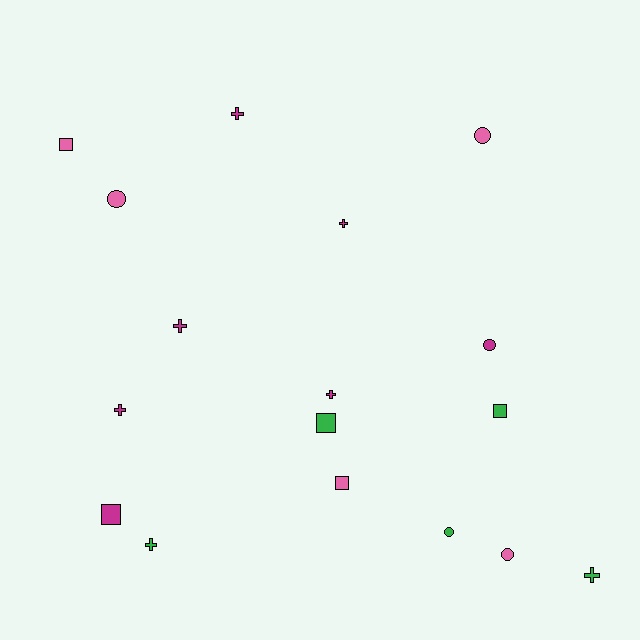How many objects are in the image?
There are 17 objects.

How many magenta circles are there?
There is 1 magenta circle.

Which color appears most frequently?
Magenta, with 7 objects.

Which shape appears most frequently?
Cross, with 7 objects.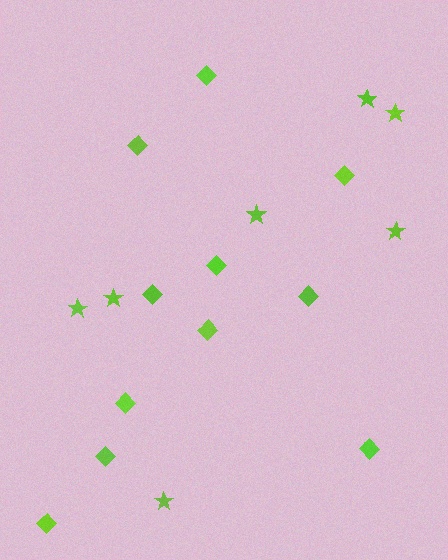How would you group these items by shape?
There are 2 groups: one group of diamonds (11) and one group of stars (7).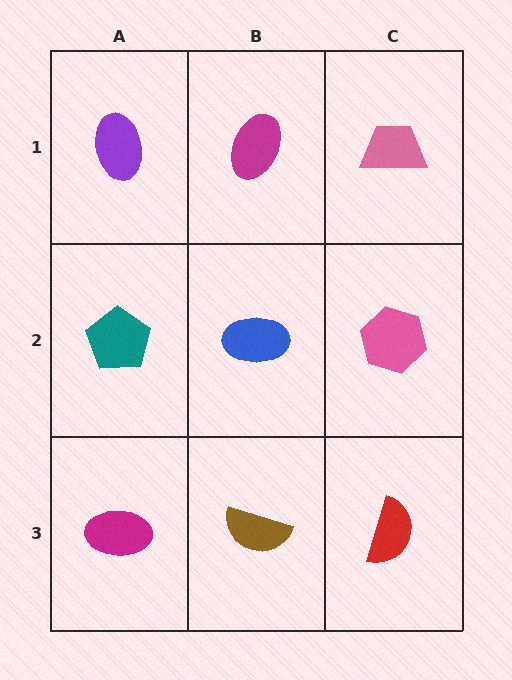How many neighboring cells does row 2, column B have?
4.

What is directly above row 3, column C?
A pink hexagon.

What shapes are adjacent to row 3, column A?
A teal pentagon (row 2, column A), a brown semicircle (row 3, column B).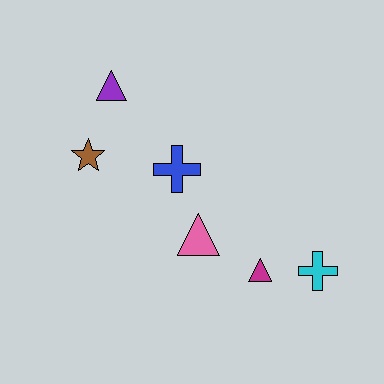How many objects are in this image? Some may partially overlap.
There are 6 objects.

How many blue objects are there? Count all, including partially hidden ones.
There is 1 blue object.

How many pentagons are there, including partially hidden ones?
There are no pentagons.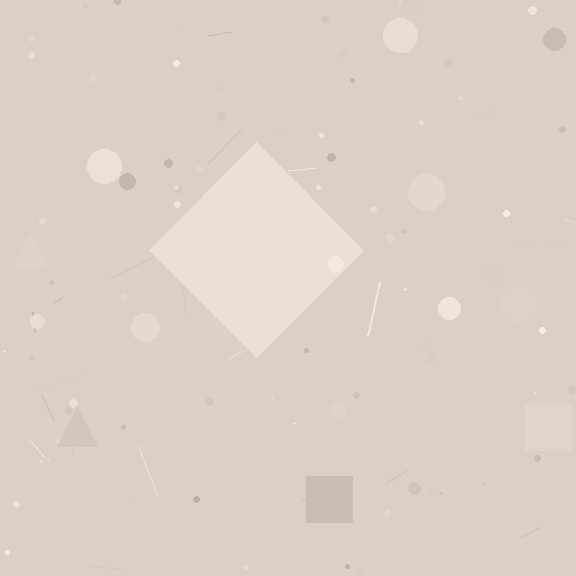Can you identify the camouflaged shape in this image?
The camouflaged shape is a diamond.